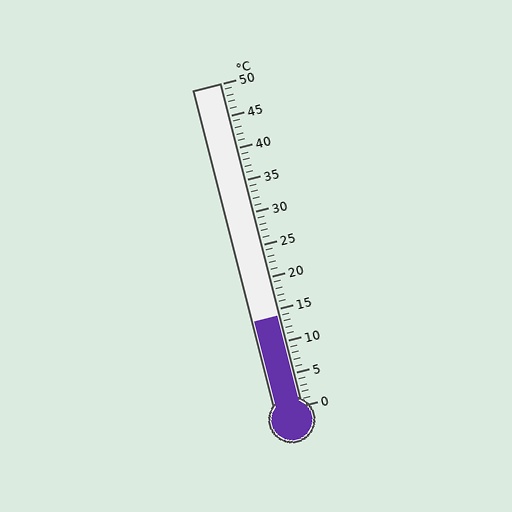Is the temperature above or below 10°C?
The temperature is above 10°C.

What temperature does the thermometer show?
The thermometer shows approximately 14°C.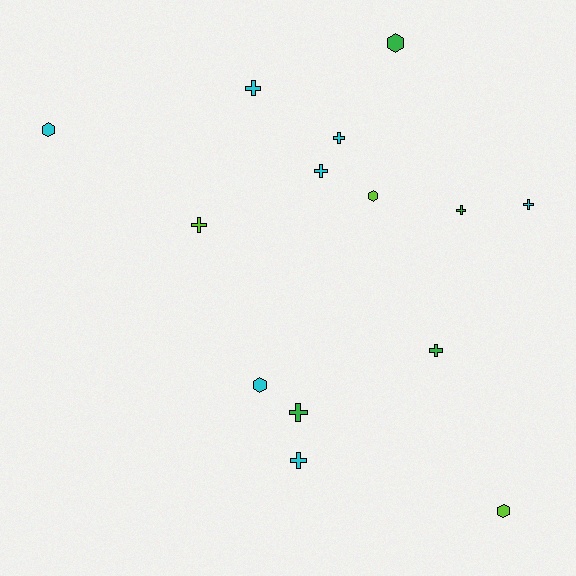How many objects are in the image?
There are 14 objects.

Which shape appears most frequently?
Cross, with 9 objects.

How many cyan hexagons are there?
There are 2 cyan hexagons.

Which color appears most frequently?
Cyan, with 7 objects.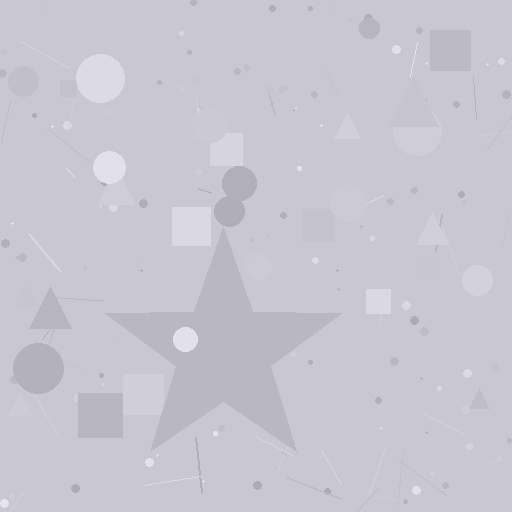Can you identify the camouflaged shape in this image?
The camouflaged shape is a star.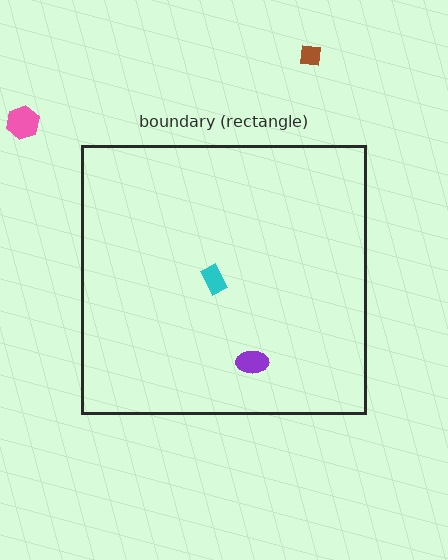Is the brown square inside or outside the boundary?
Outside.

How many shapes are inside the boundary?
2 inside, 2 outside.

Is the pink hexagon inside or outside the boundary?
Outside.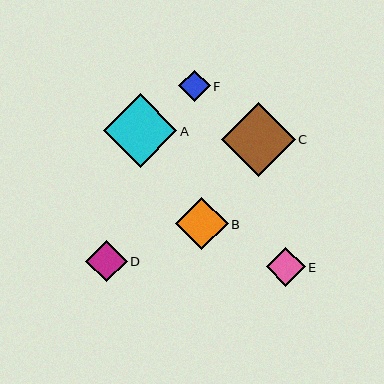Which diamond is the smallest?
Diamond F is the smallest with a size of approximately 31 pixels.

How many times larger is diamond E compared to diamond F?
Diamond E is approximately 1.2 times the size of diamond F.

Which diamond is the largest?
Diamond C is the largest with a size of approximately 74 pixels.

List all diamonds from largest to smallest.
From largest to smallest: C, A, B, D, E, F.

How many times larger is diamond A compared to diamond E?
Diamond A is approximately 1.9 times the size of diamond E.